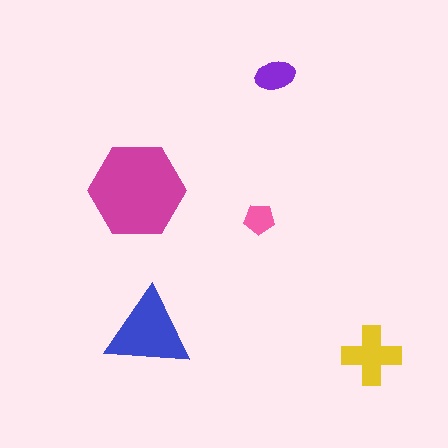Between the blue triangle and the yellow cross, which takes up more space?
The blue triangle.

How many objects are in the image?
There are 5 objects in the image.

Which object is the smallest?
The pink pentagon.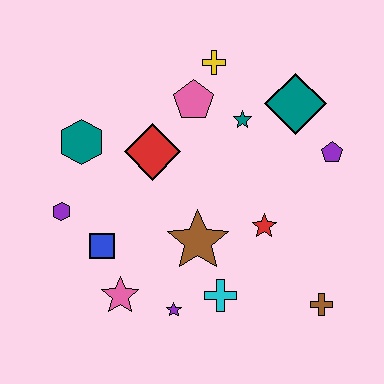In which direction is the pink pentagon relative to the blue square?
The pink pentagon is above the blue square.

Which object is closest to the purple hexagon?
The blue square is closest to the purple hexagon.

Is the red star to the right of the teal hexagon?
Yes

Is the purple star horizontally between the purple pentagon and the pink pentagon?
No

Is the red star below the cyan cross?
No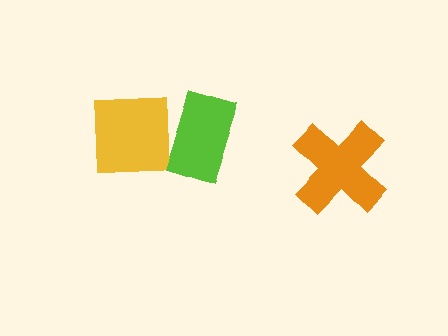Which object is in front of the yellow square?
The lime rectangle is in front of the yellow square.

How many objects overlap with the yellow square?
1 object overlaps with the yellow square.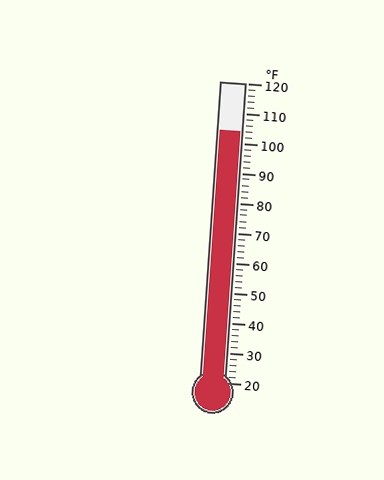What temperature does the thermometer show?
The thermometer shows approximately 104°F.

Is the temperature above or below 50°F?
The temperature is above 50°F.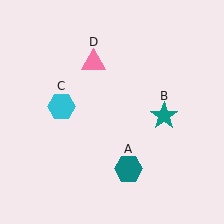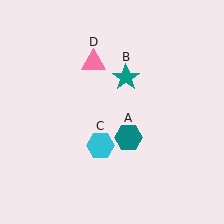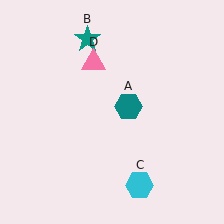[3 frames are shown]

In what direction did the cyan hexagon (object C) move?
The cyan hexagon (object C) moved down and to the right.